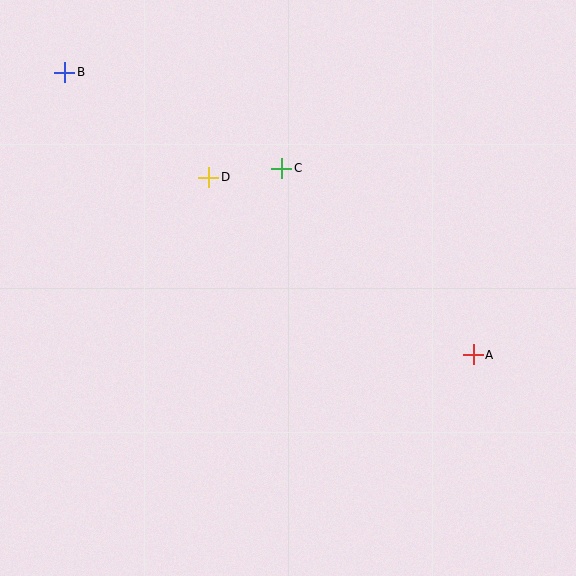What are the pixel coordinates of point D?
Point D is at (209, 177).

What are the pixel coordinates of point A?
Point A is at (473, 355).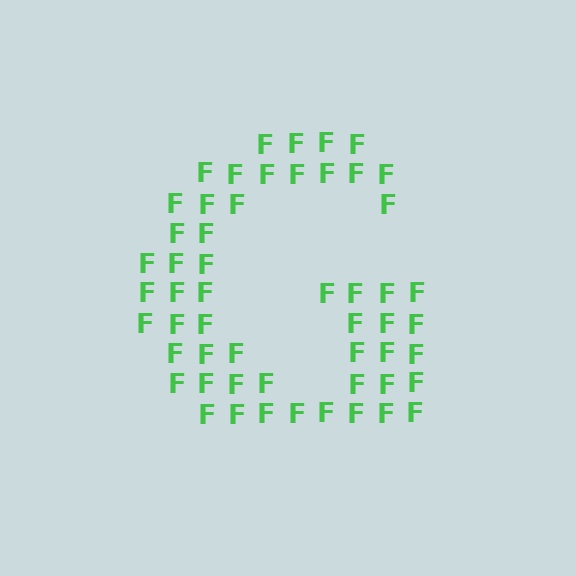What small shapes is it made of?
It is made of small letter F's.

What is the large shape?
The large shape is the letter G.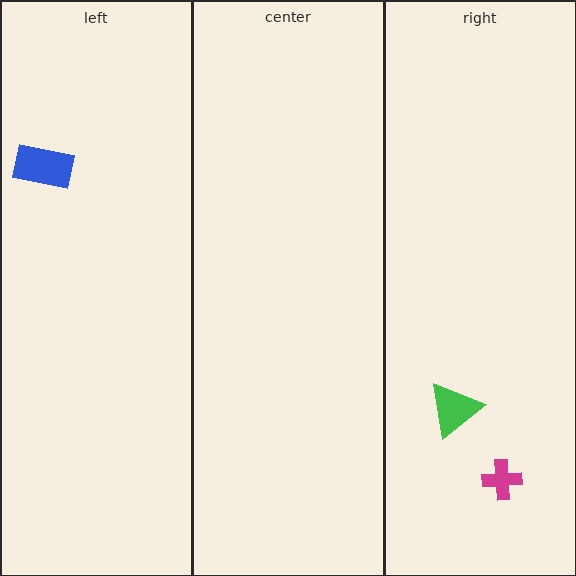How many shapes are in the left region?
1.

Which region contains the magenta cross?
The right region.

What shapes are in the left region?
The blue rectangle.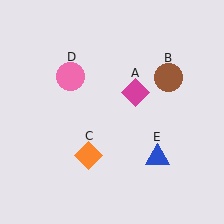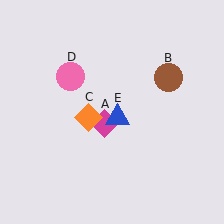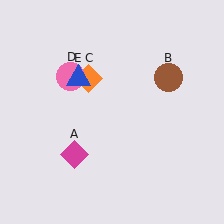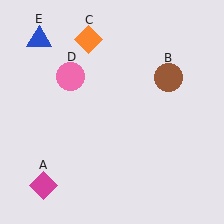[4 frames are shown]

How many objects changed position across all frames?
3 objects changed position: magenta diamond (object A), orange diamond (object C), blue triangle (object E).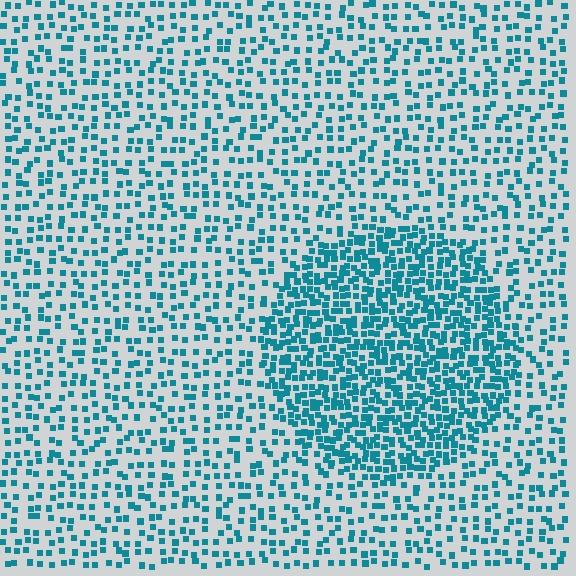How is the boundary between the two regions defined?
The boundary is defined by a change in element density (approximately 2.2x ratio). All elements are the same color, size, and shape.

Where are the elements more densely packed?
The elements are more densely packed inside the circle boundary.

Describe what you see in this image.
The image contains small teal elements arranged at two different densities. A circle-shaped region is visible where the elements are more densely packed than the surrounding area.